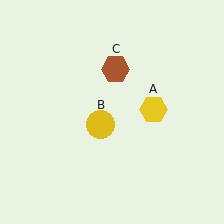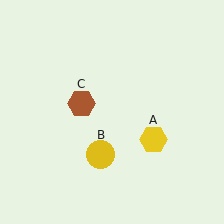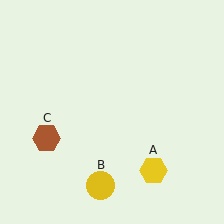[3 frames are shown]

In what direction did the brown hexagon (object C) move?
The brown hexagon (object C) moved down and to the left.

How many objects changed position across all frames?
3 objects changed position: yellow hexagon (object A), yellow circle (object B), brown hexagon (object C).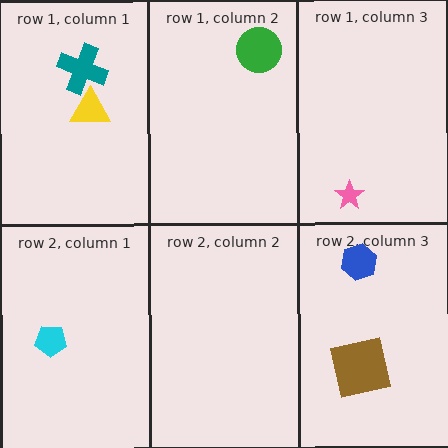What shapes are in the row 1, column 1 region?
The yellow triangle, the teal cross.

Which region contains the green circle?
The row 1, column 2 region.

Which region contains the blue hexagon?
The row 2, column 3 region.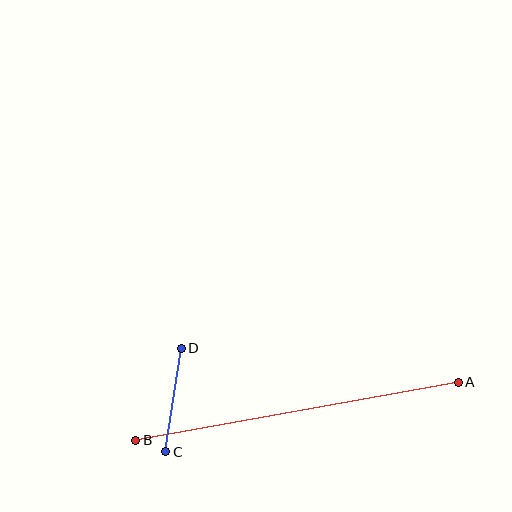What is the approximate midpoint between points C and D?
The midpoint is at approximately (173, 400) pixels.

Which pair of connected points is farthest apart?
Points A and B are farthest apart.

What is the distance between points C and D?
The distance is approximately 104 pixels.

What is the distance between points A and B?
The distance is approximately 328 pixels.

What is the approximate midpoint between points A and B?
The midpoint is at approximately (297, 411) pixels.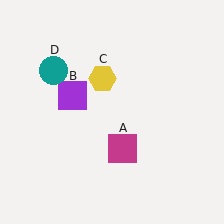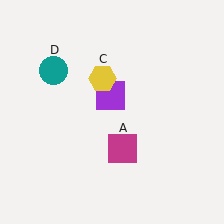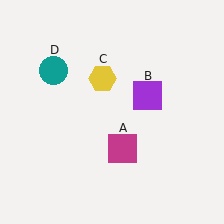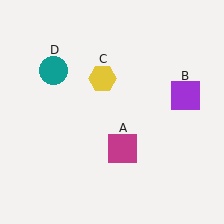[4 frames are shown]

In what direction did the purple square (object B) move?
The purple square (object B) moved right.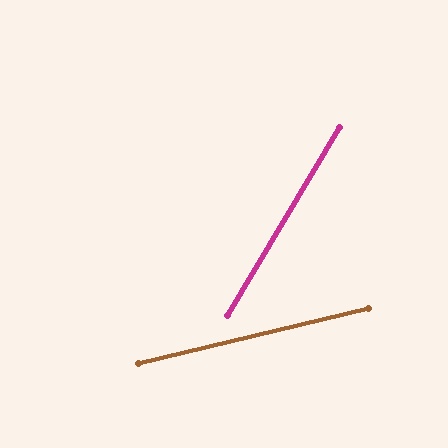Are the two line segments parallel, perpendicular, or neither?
Neither parallel nor perpendicular — they differ by about 46°.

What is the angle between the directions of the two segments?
Approximately 46 degrees.